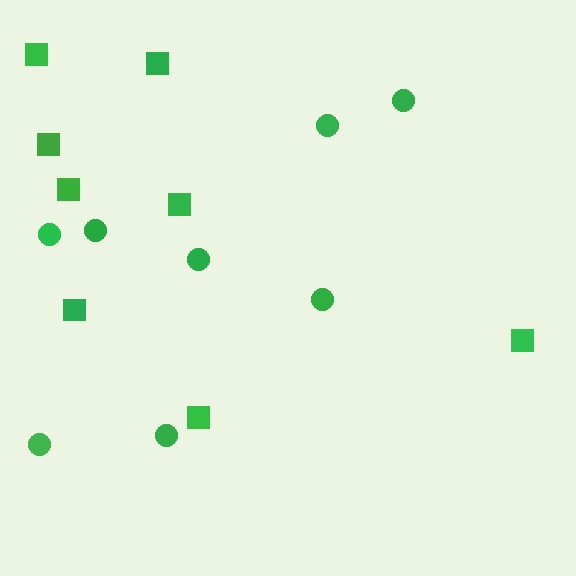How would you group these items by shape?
There are 2 groups: one group of circles (8) and one group of squares (8).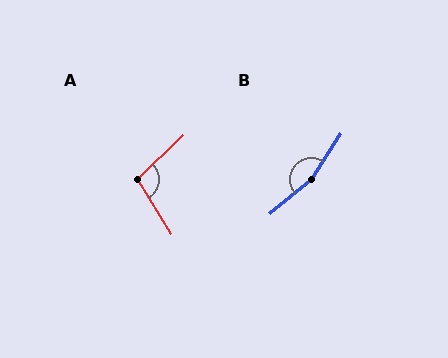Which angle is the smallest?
A, at approximately 102 degrees.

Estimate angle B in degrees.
Approximately 162 degrees.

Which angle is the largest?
B, at approximately 162 degrees.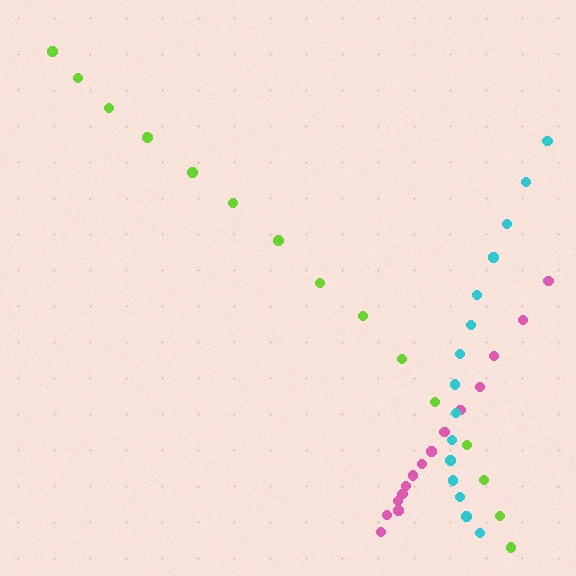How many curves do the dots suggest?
There are 3 distinct paths.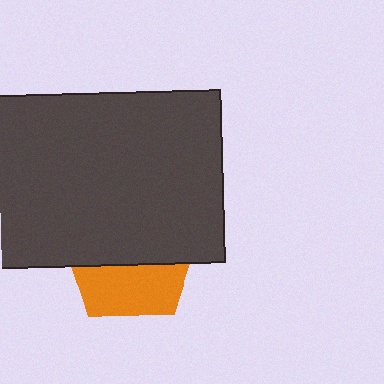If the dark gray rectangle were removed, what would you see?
You would see the complete orange pentagon.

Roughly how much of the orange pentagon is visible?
A small part of it is visible (roughly 40%).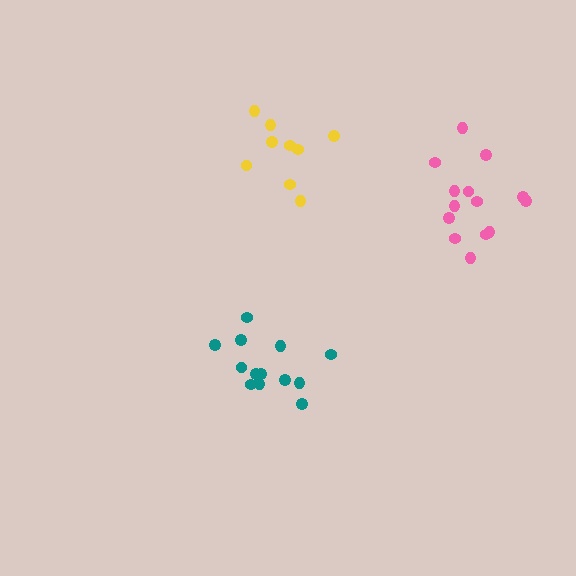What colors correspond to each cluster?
The clusters are colored: yellow, teal, pink.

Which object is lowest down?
The teal cluster is bottommost.